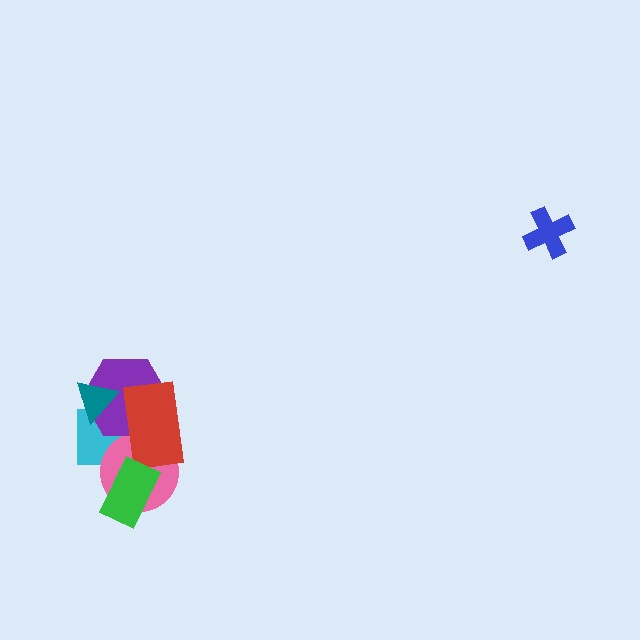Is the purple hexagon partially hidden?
Yes, it is partially covered by another shape.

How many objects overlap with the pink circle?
3 objects overlap with the pink circle.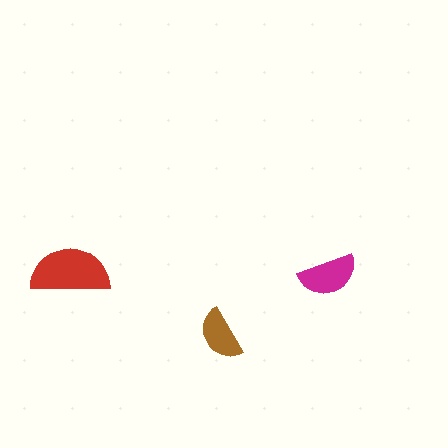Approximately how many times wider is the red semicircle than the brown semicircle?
About 1.5 times wider.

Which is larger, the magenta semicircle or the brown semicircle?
The magenta one.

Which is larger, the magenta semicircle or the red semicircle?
The red one.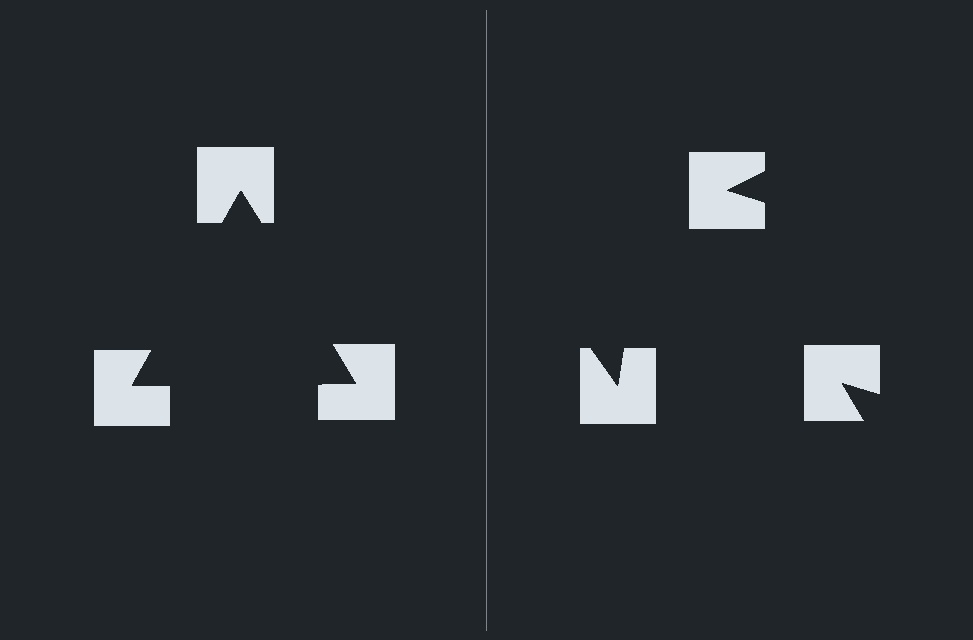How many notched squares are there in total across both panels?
6 — 3 on each side.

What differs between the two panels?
The notched squares are positioned identically on both sides; only the wedge orientations differ. On the left they align to a triangle; on the right they are misaligned.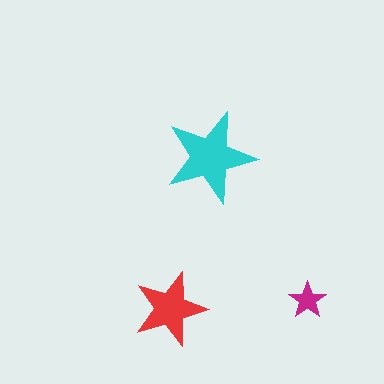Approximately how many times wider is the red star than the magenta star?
About 2 times wider.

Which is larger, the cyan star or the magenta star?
The cyan one.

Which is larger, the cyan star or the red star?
The cyan one.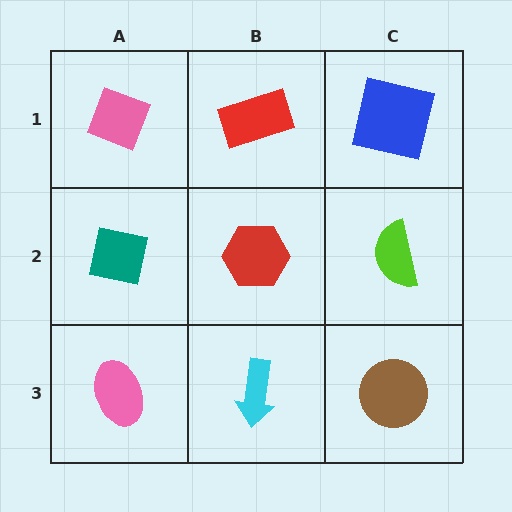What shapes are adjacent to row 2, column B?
A red rectangle (row 1, column B), a cyan arrow (row 3, column B), a teal square (row 2, column A), a lime semicircle (row 2, column C).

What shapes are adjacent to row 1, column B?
A red hexagon (row 2, column B), a pink diamond (row 1, column A), a blue square (row 1, column C).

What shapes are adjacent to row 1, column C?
A lime semicircle (row 2, column C), a red rectangle (row 1, column B).